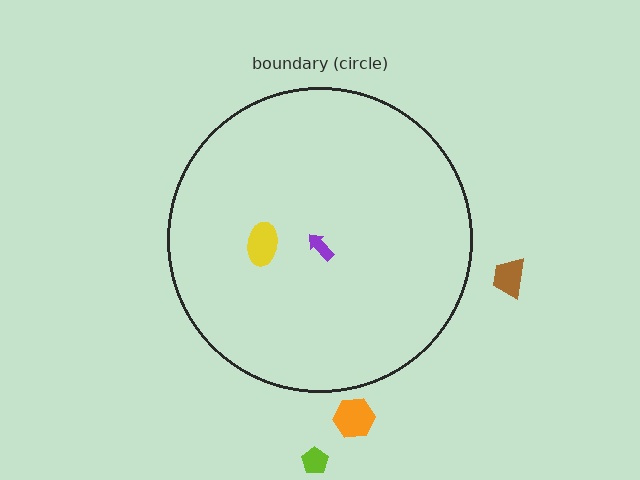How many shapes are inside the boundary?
2 inside, 3 outside.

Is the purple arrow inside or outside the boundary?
Inside.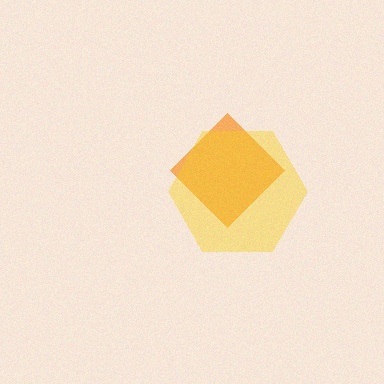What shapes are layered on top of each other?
The layered shapes are: an orange diamond, a yellow hexagon.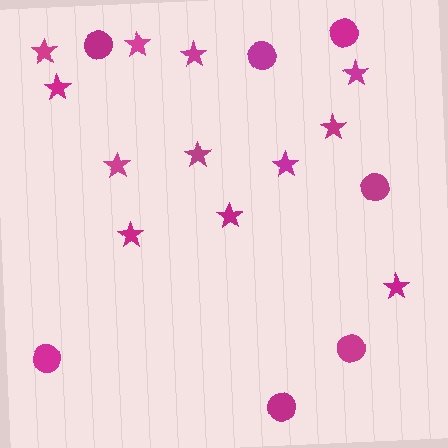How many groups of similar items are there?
There are 2 groups: one group of stars (12) and one group of circles (7).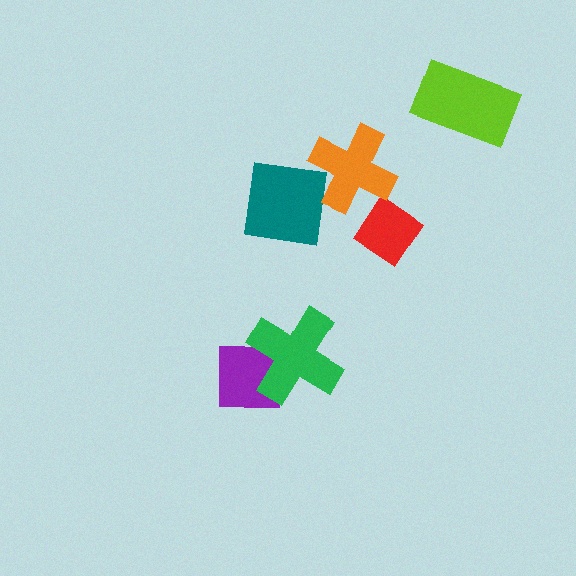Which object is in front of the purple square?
The green cross is in front of the purple square.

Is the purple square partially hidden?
Yes, it is partially covered by another shape.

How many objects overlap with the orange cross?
0 objects overlap with the orange cross.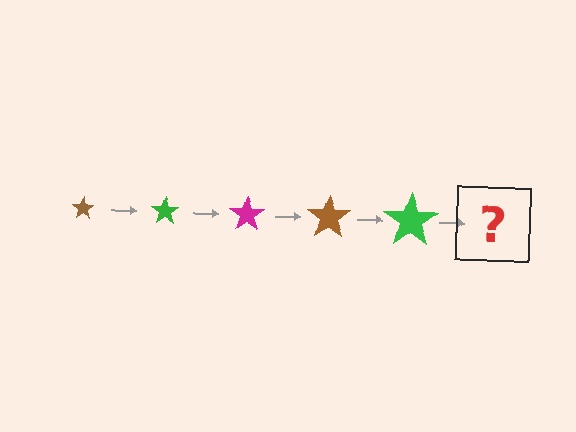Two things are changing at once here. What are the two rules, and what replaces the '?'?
The two rules are that the star grows larger each step and the color cycles through brown, green, and magenta. The '?' should be a magenta star, larger than the previous one.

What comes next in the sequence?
The next element should be a magenta star, larger than the previous one.